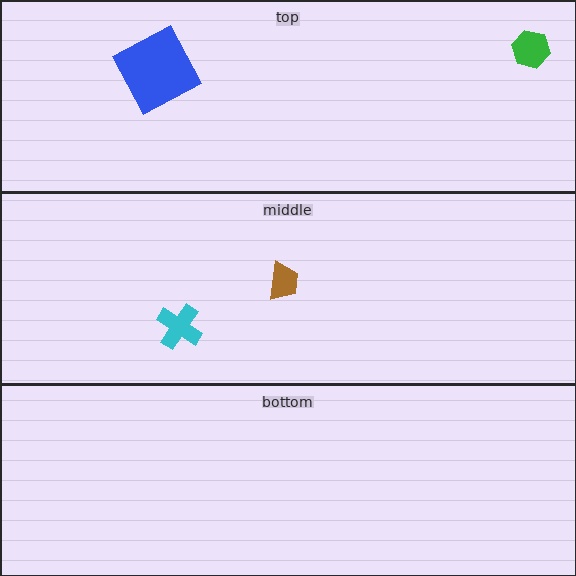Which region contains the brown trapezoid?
The middle region.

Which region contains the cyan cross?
The middle region.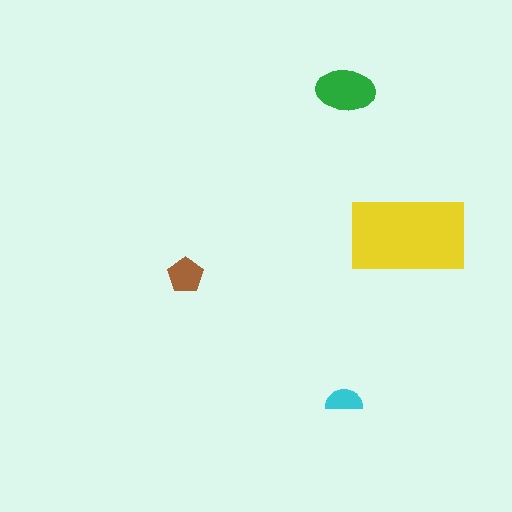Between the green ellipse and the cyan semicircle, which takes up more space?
The green ellipse.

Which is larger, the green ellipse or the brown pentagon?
The green ellipse.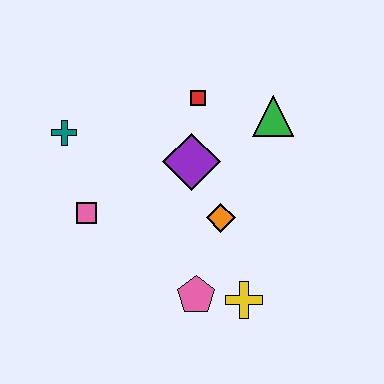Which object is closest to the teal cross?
The pink square is closest to the teal cross.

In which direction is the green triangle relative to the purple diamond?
The green triangle is to the right of the purple diamond.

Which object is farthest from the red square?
The yellow cross is farthest from the red square.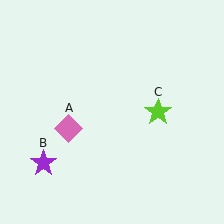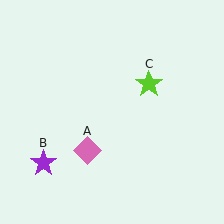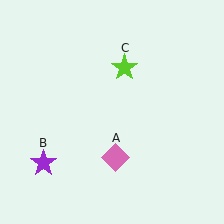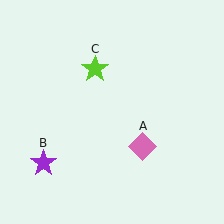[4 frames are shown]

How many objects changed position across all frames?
2 objects changed position: pink diamond (object A), lime star (object C).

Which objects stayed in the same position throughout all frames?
Purple star (object B) remained stationary.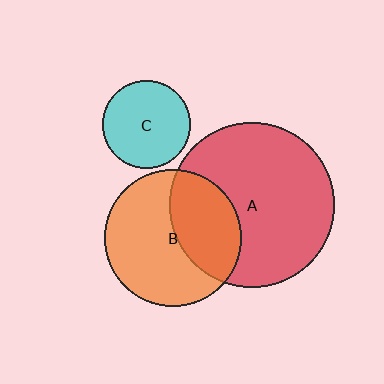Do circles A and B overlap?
Yes.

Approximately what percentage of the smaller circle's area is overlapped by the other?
Approximately 40%.